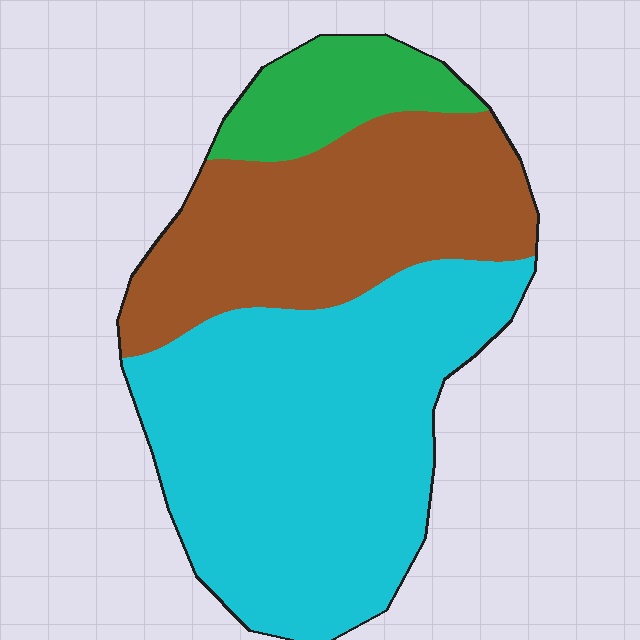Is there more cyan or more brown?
Cyan.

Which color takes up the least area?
Green, at roughly 10%.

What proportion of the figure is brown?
Brown covers 34% of the figure.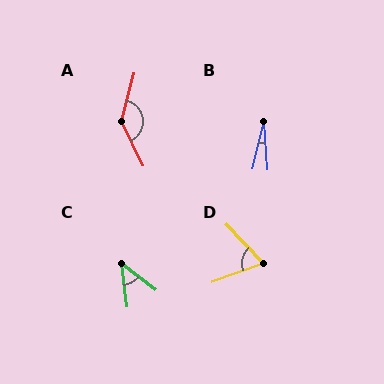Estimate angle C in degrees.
Approximately 45 degrees.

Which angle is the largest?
A, at approximately 139 degrees.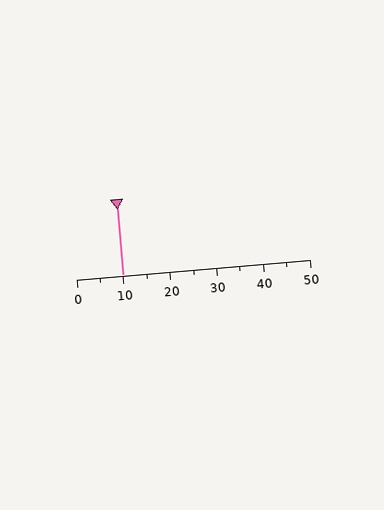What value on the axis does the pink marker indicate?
The marker indicates approximately 10.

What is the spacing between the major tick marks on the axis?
The major ticks are spaced 10 apart.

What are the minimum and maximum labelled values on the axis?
The axis runs from 0 to 50.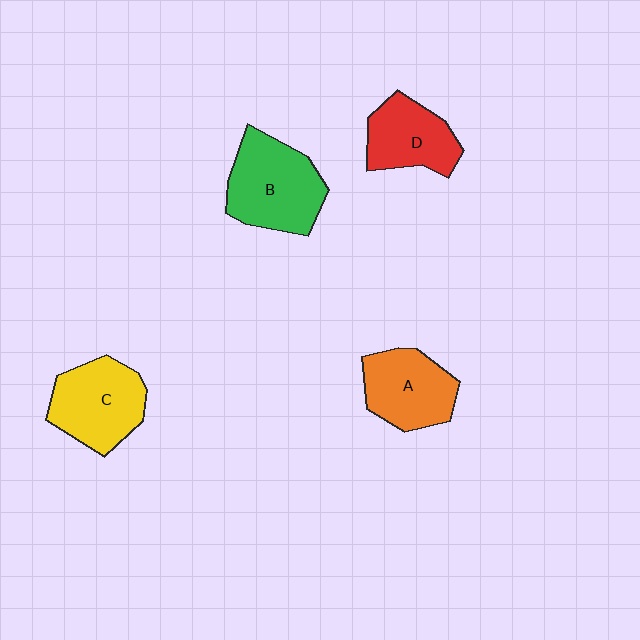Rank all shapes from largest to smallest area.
From largest to smallest: B (green), C (yellow), A (orange), D (red).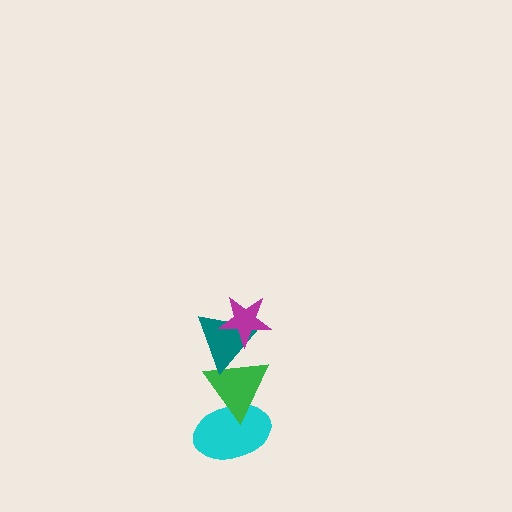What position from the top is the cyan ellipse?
The cyan ellipse is 4th from the top.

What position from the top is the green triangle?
The green triangle is 3rd from the top.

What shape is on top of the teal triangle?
The magenta star is on top of the teal triangle.